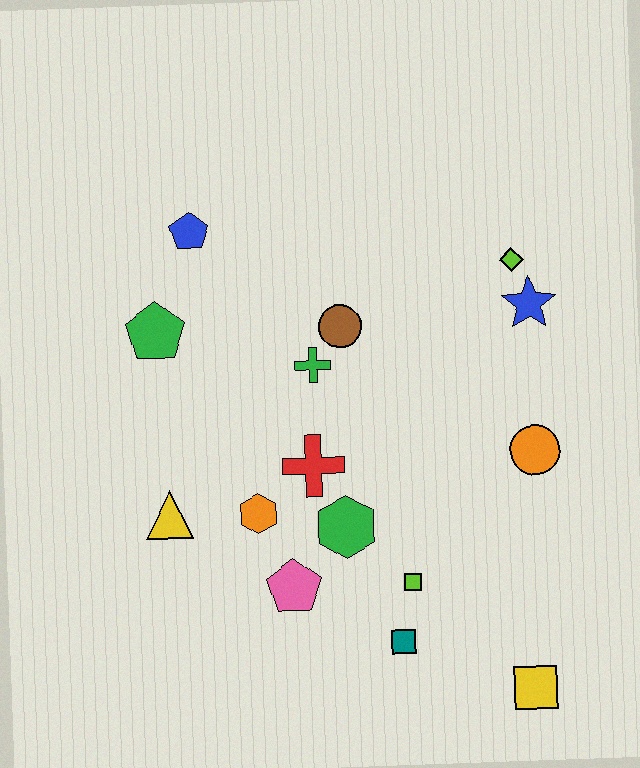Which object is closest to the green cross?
The brown circle is closest to the green cross.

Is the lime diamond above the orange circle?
Yes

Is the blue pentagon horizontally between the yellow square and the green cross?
No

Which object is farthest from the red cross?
The yellow square is farthest from the red cross.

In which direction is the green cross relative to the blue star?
The green cross is to the left of the blue star.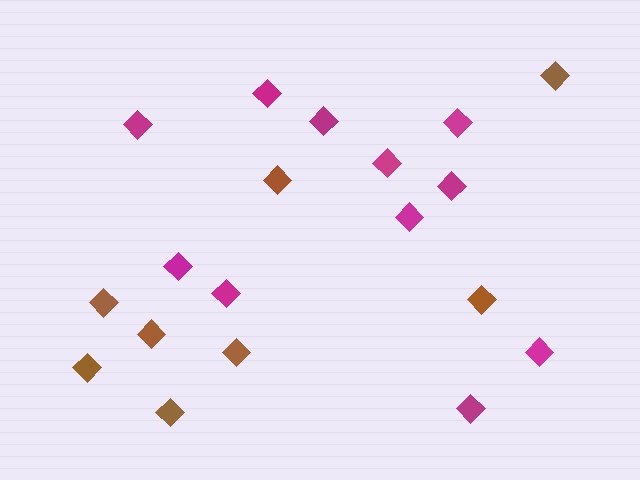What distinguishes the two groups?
There are 2 groups: one group of magenta diamonds (11) and one group of brown diamonds (8).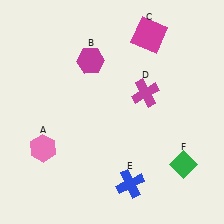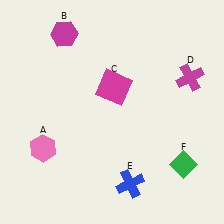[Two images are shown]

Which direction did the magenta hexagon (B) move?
The magenta hexagon (B) moved up.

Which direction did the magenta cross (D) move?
The magenta cross (D) moved right.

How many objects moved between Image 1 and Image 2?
3 objects moved between the two images.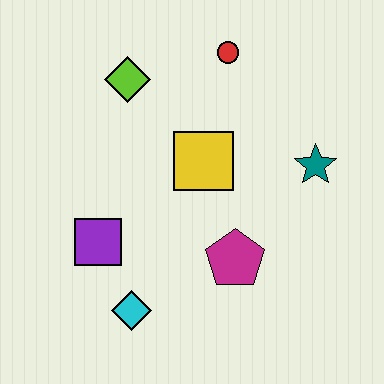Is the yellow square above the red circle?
No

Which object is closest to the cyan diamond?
The purple square is closest to the cyan diamond.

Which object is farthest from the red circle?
The cyan diamond is farthest from the red circle.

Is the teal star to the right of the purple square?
Yes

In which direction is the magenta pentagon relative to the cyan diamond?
The magenta pentagon is to the right of the cyan diamond.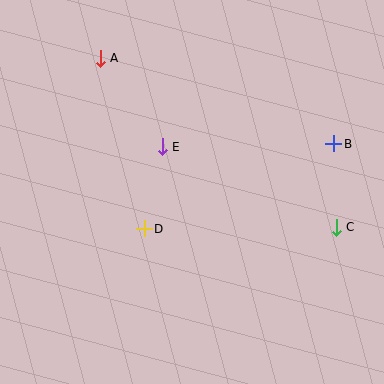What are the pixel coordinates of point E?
Point E is at (162, 147).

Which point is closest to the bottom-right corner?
Point C is closest to the bottom-right corner.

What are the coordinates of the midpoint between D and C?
The midpoint between D and C is at (240, 228).